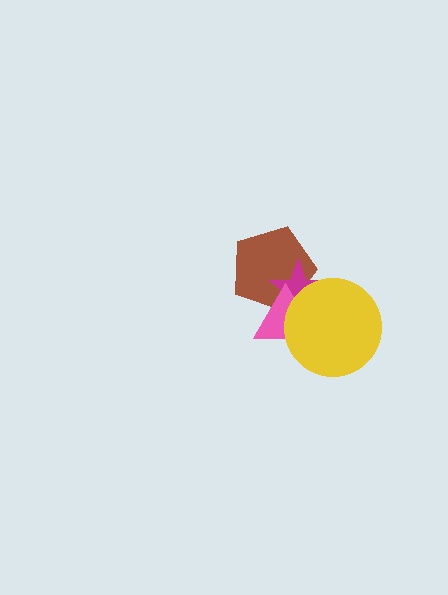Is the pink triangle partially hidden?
Yes, it is partially covered by another shape.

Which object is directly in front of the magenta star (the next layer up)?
The pink triangle is directly in front of the magenta star.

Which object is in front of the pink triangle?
The yellow circle is in front of the pink triangle.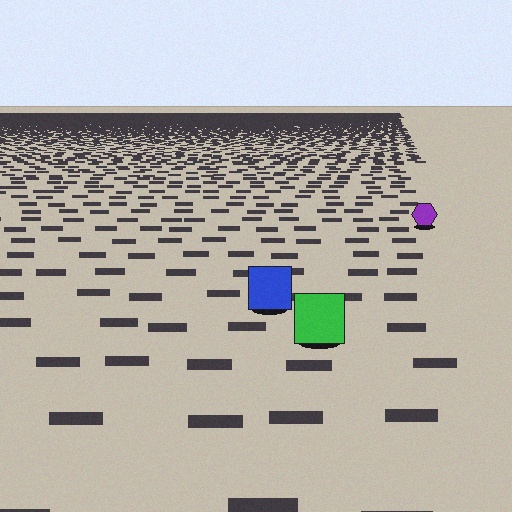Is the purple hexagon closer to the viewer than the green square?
No. The green square is closer — you can tell from the texture gradient: the ground texture is coarser near it.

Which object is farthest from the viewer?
The purple hexagon is farthest from the viewer. It appears smaller and the ground texture around it is denser.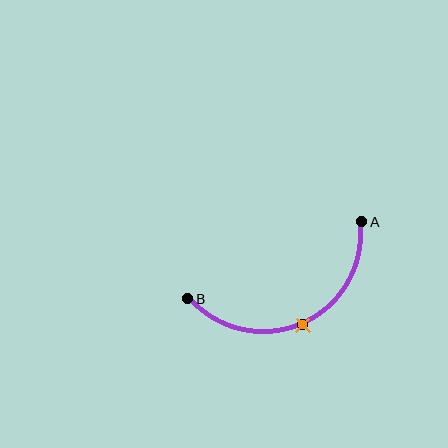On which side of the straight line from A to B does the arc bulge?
The arc bulges below the straight line connecting A and B.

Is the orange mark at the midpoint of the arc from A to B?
Yes. The orange mark lies on the arc at equal arc-length from both A and B — it is the arc midpoint.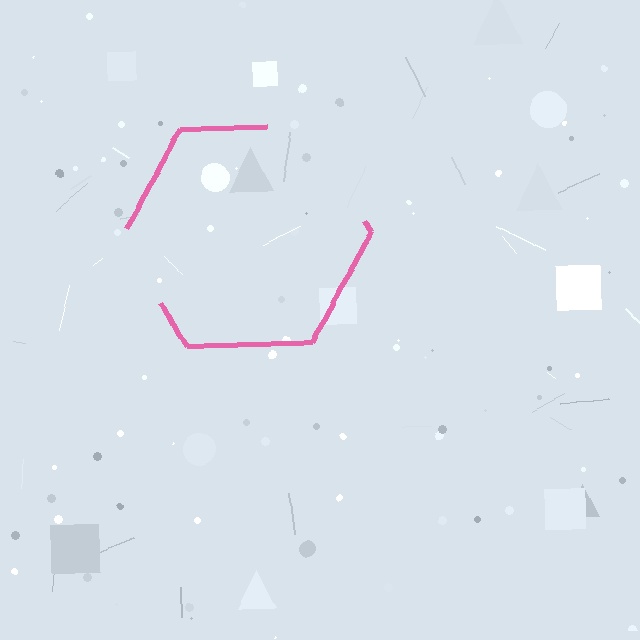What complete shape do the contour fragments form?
The contour fragments form a hexagon.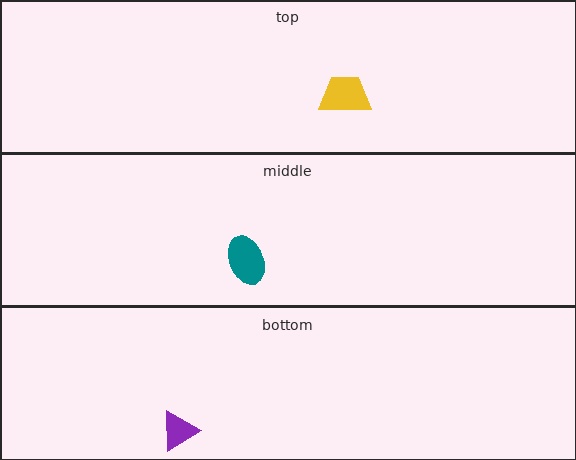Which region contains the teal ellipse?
The middle region.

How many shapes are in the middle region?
1.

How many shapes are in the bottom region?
1.